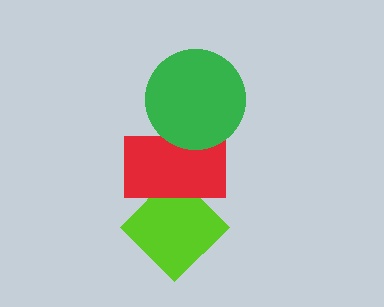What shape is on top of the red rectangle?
The green circle is on top of the red rectangle.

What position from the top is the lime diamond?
The lime diamond is 3rd from the top.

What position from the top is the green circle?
The green circle is 1st from the top.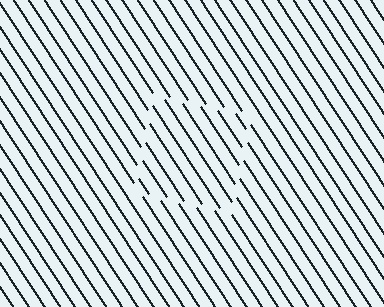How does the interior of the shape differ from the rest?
The interior of the shape contains the same grating, shifted by half a period — the contour is defined by the phase discontinuity where line-ends from the inner and outer gratings abut.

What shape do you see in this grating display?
An illusory square. The interior of the shape contains the same grating, shifted by half a period — the contour is defined by the phase discontinuity where line-ends from the inner and outer gratings abut.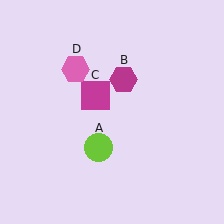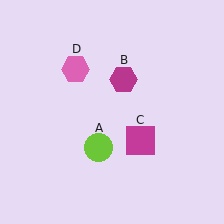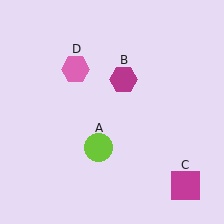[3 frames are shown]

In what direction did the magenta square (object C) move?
The magenta square (object C) moved down and to the right.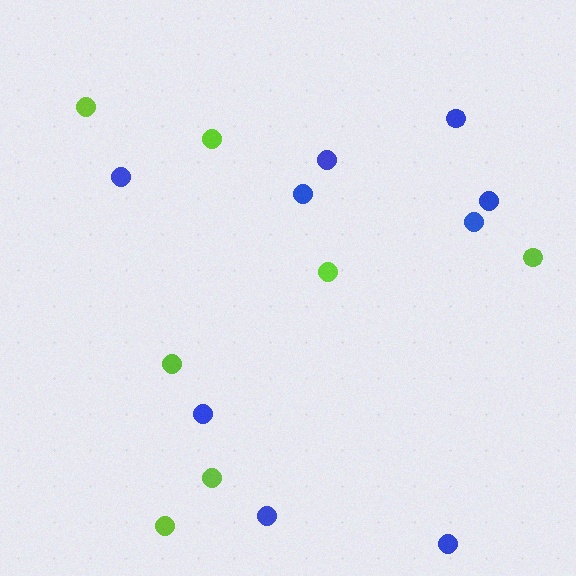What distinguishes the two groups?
There are 2 groups: one group of blue circles (9) and one group of lime circles (7).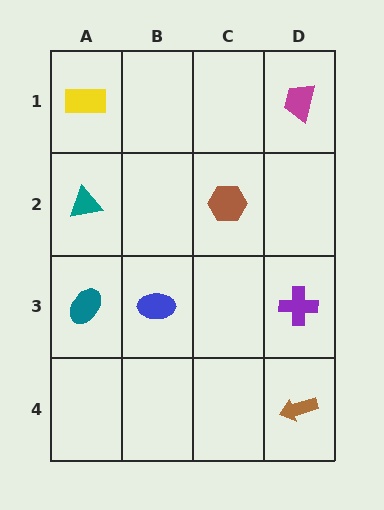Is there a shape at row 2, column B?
No, that cell is empty.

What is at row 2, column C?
A brown hexagon.